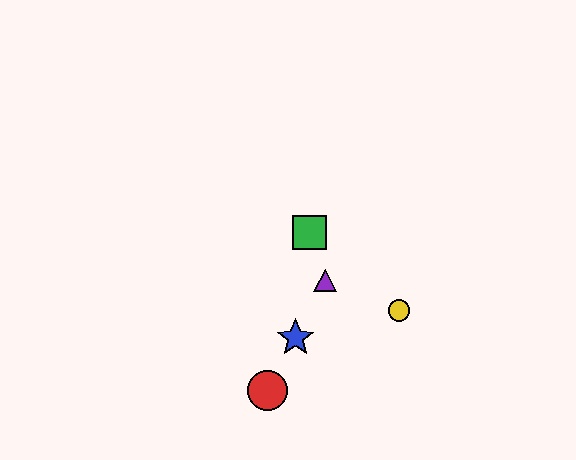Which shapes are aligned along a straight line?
The red circle, the blue star, the purple triangle are aligned along a straight line.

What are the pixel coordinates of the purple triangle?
The purple triangle is at (325, 281).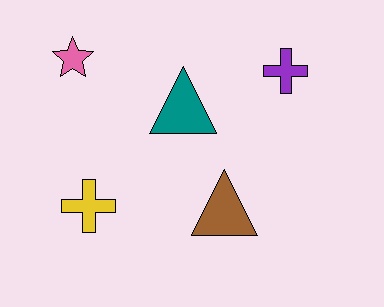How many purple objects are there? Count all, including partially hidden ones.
There is 1 purple object.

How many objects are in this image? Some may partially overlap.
There are 5 objects.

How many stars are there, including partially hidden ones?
There is 1 star.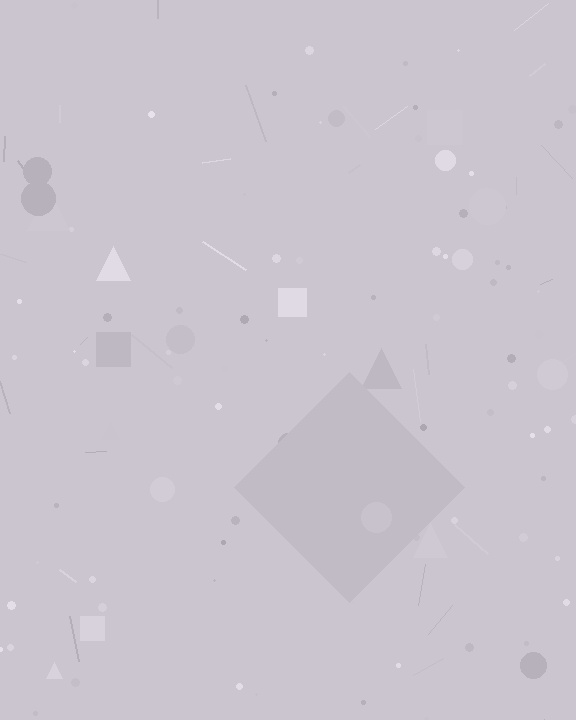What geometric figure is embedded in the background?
A diamond is embedded in the background.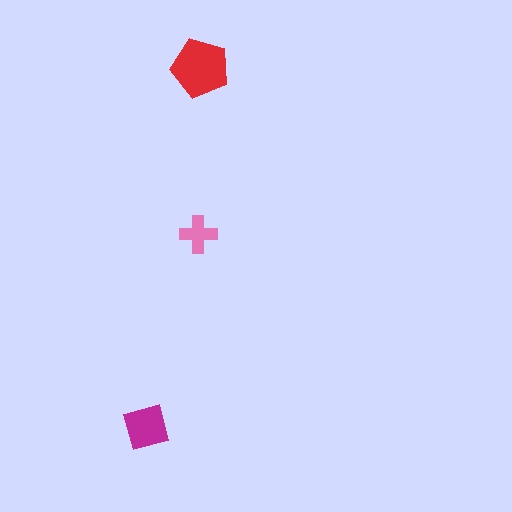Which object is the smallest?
The pink cross.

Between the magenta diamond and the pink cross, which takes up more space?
The magenta diamond.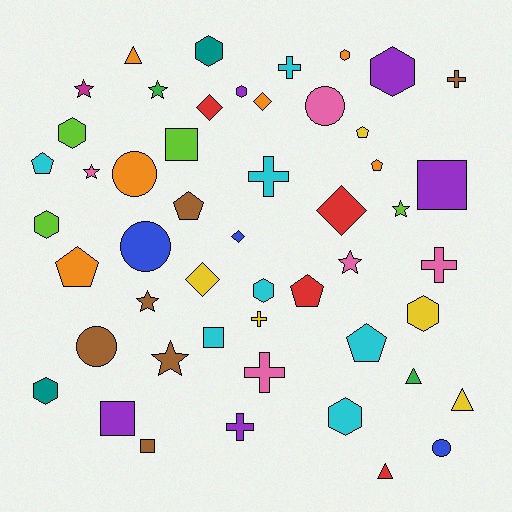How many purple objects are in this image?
There are 5 purple objects.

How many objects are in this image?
There are 50 objects.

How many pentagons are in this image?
There are 7 pentagons.